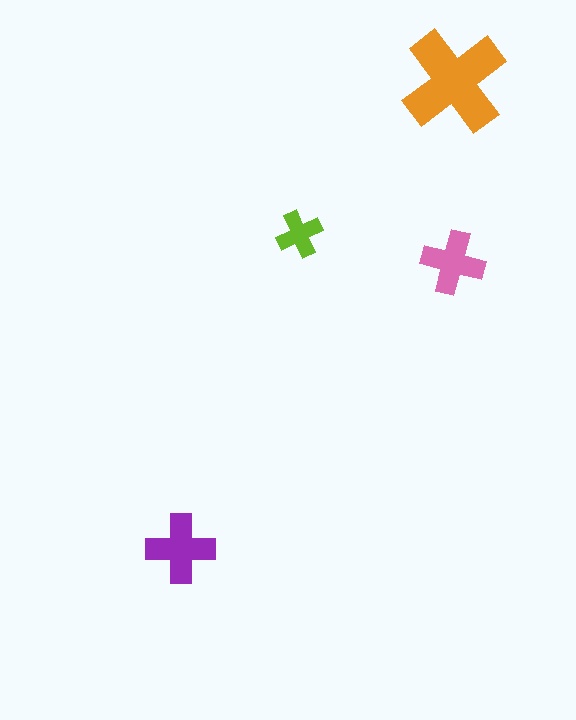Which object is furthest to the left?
The purple cross is leftmost.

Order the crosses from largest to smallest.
the orange one, the purple one, the pink one, the lime one.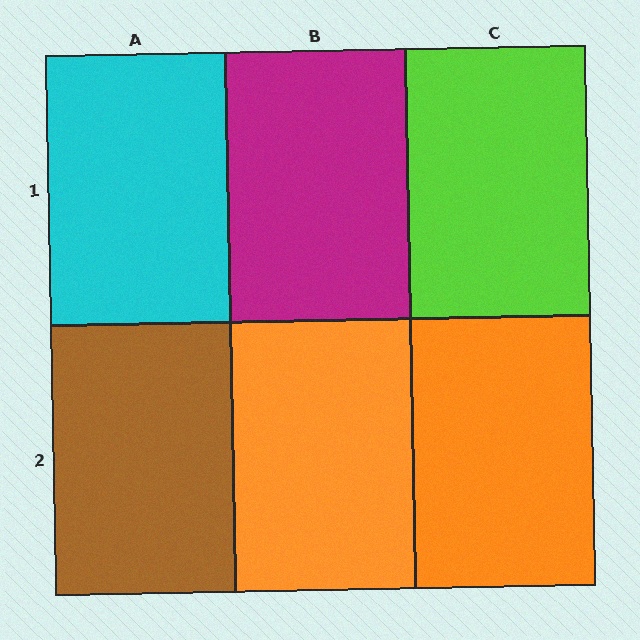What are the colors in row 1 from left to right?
Cyan, magenta, lime.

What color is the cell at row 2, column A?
Brown.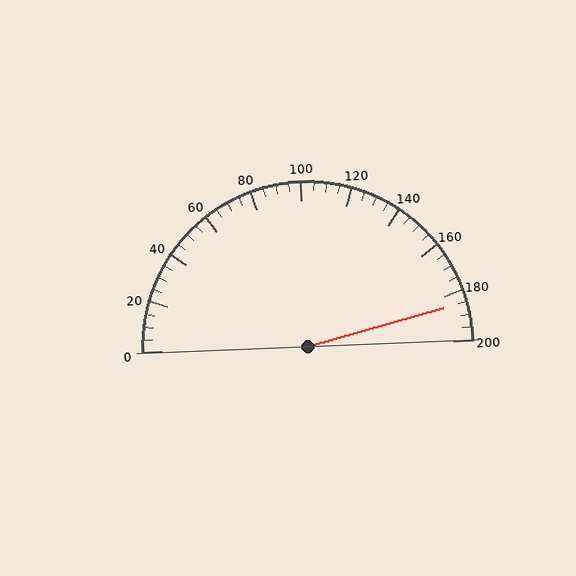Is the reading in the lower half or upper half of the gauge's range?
The reading is in the upper half of the range (0 to 200).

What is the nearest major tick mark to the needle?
The nearest major tick mark is 180.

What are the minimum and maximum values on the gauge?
The gauge ranges from 0 to 200.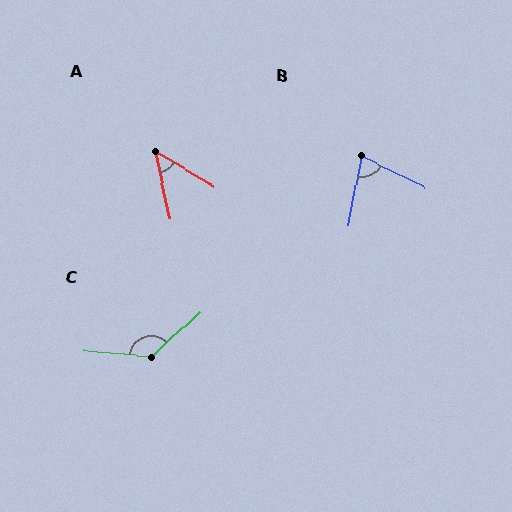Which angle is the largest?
C, at approximately 132 degrees.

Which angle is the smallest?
A, at approximately 47 degrees.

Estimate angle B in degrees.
Approximately 75 degrees.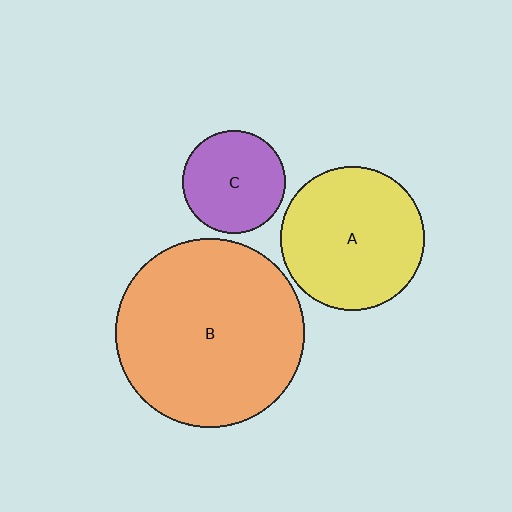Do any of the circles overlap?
No, none of the circles overlap.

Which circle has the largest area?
Circle B (orange).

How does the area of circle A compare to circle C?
Approximately 2.0 times.